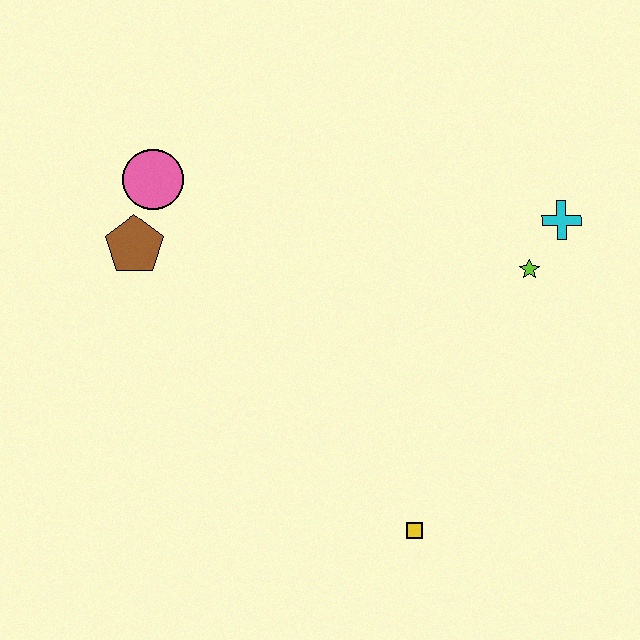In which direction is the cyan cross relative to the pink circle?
The cyan cross is to the right of the pink circle.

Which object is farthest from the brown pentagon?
The cyan cross is farthest from the brown pentagon.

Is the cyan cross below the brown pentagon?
No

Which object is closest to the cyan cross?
The lime star is closest to the cyan cross.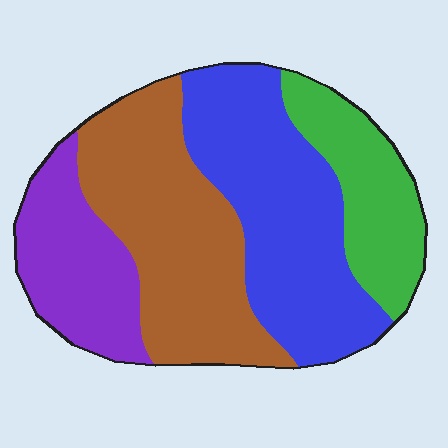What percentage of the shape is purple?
Purple takes up about one sixth (1/6) of the shape.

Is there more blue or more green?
Blue.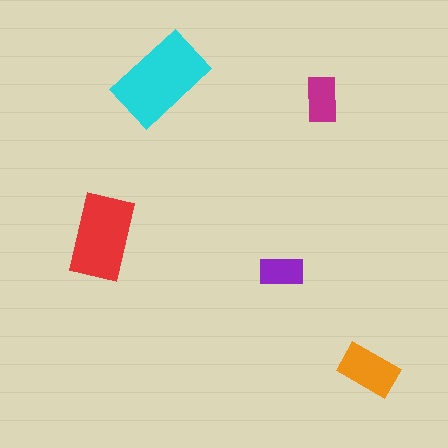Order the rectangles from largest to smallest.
the cyan one, the red one, the orange one, the magenta one, the purple one.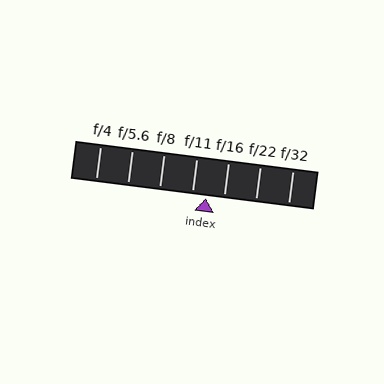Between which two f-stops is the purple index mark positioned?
The index mark is between f/11 and f/16.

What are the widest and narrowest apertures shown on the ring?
The widest aperture shown is f/4 and the narrowest is f/32.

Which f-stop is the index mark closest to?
The index mark is closest to f/11.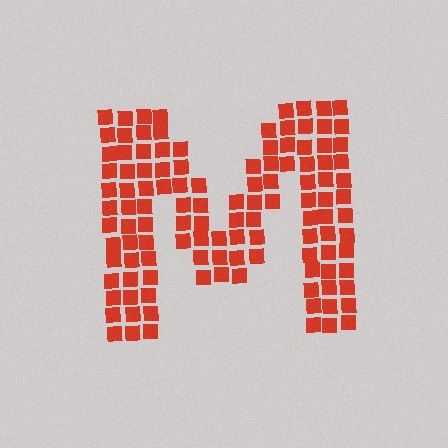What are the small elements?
The small elements are squares.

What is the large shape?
The large shape is the letter M.